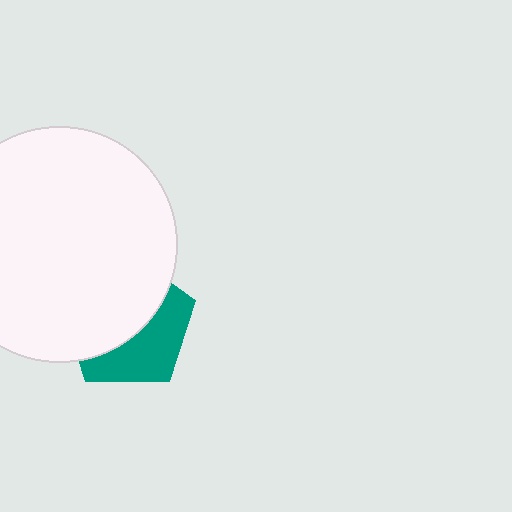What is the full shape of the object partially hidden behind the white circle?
The partially hidden object is a teal pentagon.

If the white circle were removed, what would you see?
You would see the complete teal pentagon.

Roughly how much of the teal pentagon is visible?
A small part of it is visible (roughly 42%).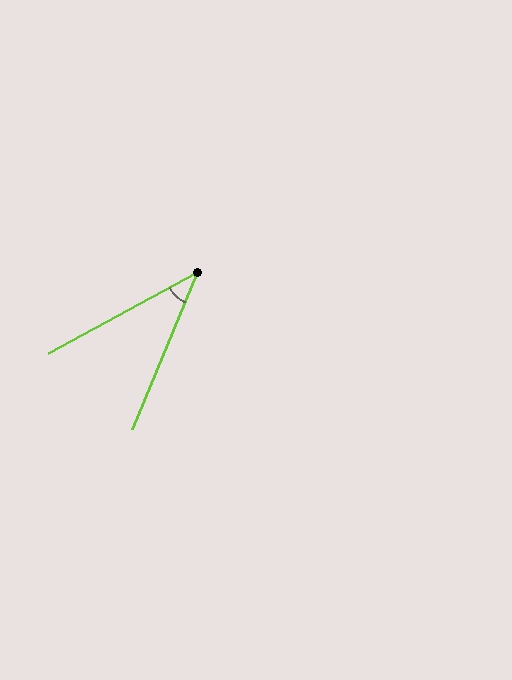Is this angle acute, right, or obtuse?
It is acute.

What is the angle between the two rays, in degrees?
Approximately 39 degrees.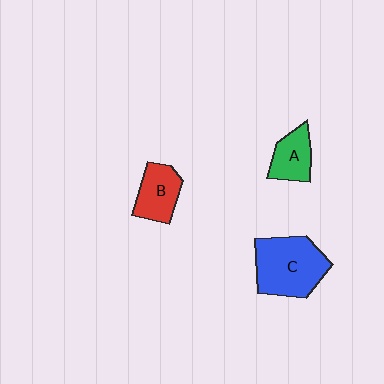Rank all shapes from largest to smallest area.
From largest to smallest: C (blue), B (red), A (green).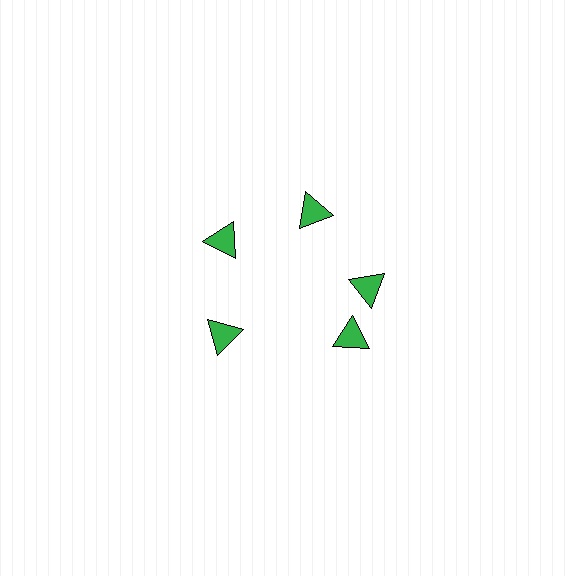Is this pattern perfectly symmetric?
No. The 5 green triangles are arranged in a ring, but one element near the 5 o'clock position is rotated out of alignment along the ring, breaking the 5-fold rotational symmetry.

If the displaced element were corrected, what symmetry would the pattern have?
It would have 5-fold rotational symmetry — the pattern would map onto itself every 72 degrees.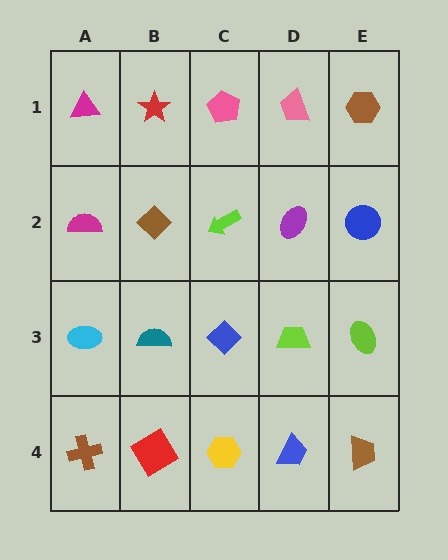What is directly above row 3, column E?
A blue circle.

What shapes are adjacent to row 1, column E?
A blue circle (row 2, column E), a pink trapezoid (row 1, column D).